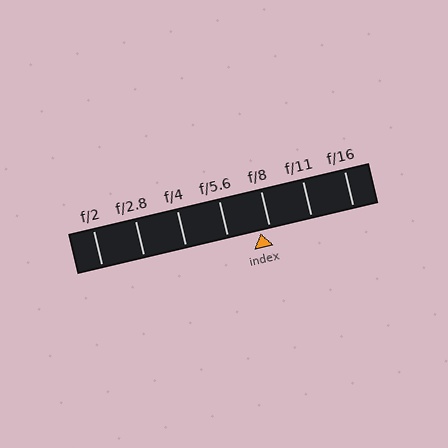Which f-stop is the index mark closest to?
The index mark is closest to f/8.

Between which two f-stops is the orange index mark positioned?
The index mark is between f/5.6 and f/8.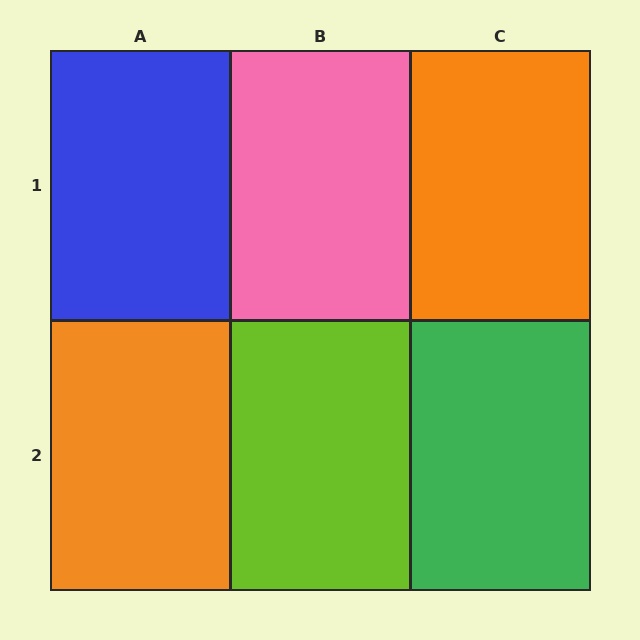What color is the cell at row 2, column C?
Green.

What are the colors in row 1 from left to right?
Blue, pink, orange.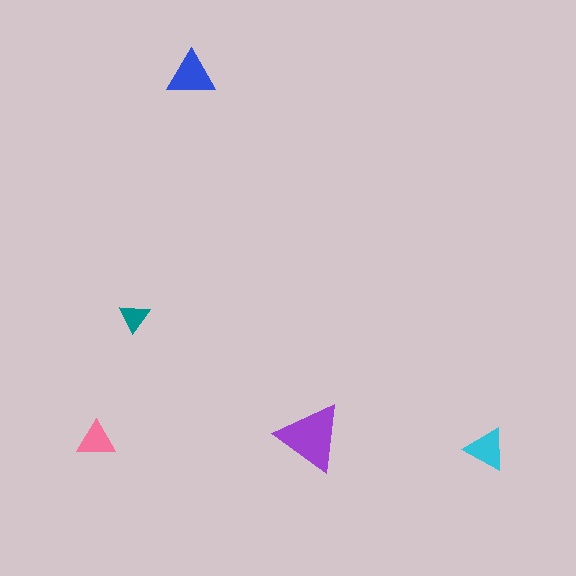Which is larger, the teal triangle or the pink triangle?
The pink one.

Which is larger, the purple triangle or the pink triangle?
The purple one.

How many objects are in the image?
There are 5 objects in the image.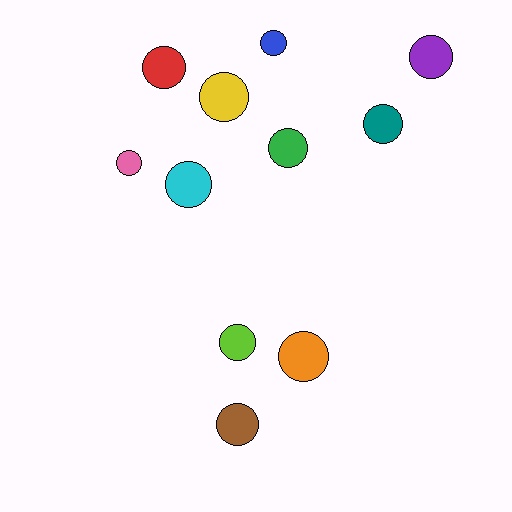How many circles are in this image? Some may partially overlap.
There are 11 circles.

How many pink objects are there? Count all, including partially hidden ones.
There is 1 pink object.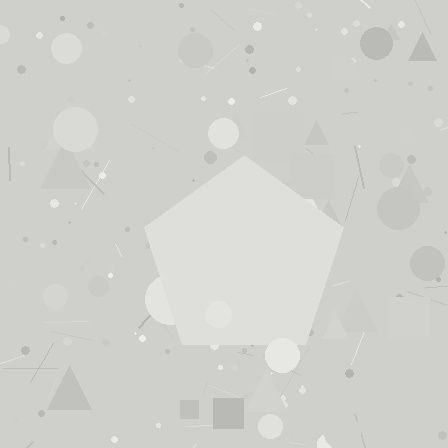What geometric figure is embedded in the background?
A pentagon is embedded in the background.